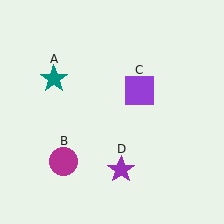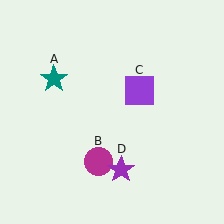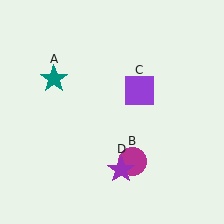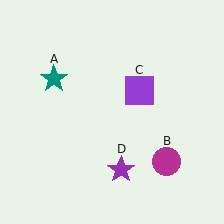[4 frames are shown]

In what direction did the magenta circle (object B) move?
The magenta circle (object B) moved right.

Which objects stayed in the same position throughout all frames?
Teal star (object A) and purple square (object C) and purple star (object D) remained stationary.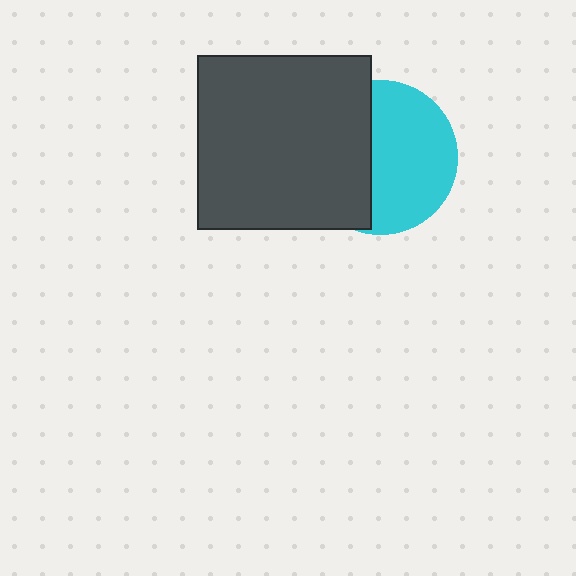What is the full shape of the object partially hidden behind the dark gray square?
The partially hidden object is a cyan circle.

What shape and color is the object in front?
The object in front is a dark gray square.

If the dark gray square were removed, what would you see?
You would see the complete cyan circle.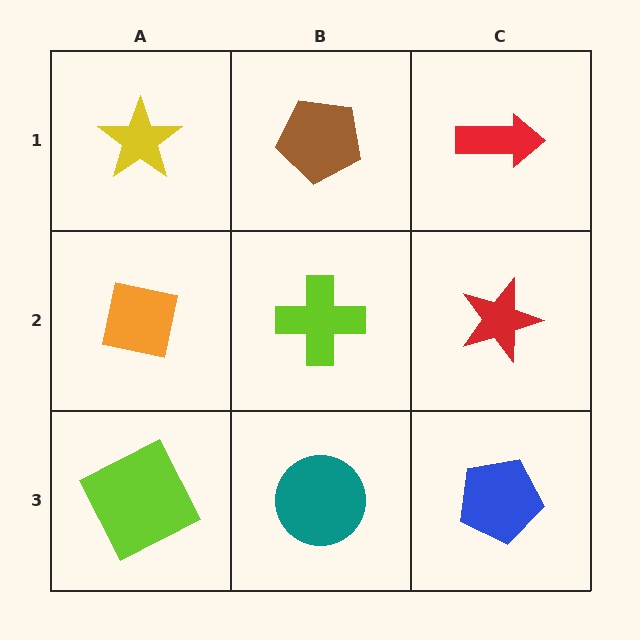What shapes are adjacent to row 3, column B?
A lime cross (row 2, column B), a lime square (row 3, column A), a blue pentagon (row 3, column C).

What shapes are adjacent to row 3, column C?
A red star (row 2, column C), a teal circle (row 3, column B).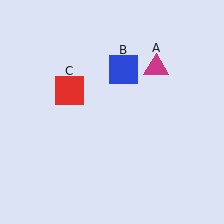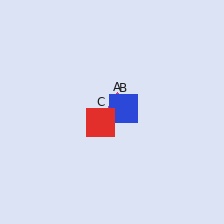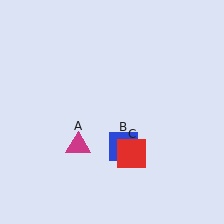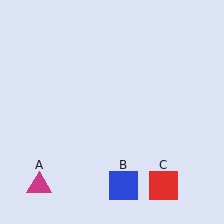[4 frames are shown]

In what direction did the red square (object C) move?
The red square (object C) moved down and to the right.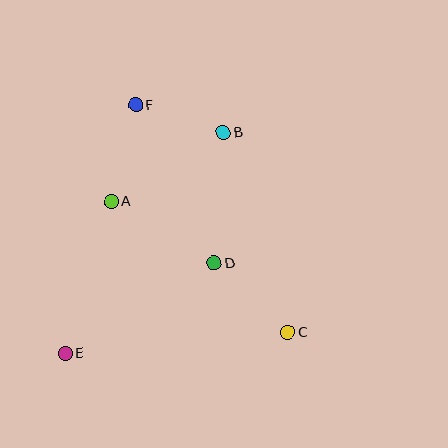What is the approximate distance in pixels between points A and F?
The distance between A and F is approximately 100 pixels.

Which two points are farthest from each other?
Points C and F are farthest from each other.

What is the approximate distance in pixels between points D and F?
The distance between D and F is approximately 177 pixels.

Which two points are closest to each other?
Points B and F are closest to each other.